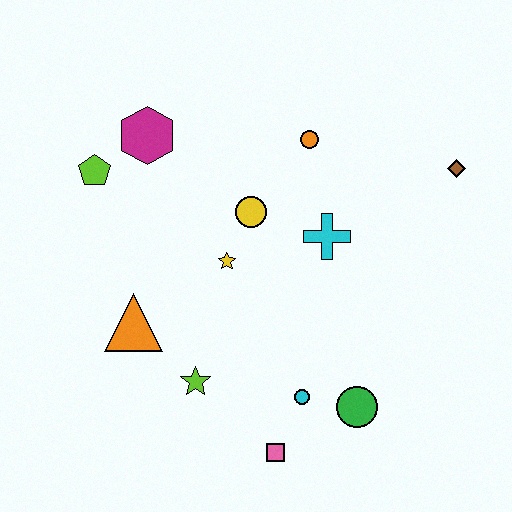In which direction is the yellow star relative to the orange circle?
The yellow star is below the orange circle.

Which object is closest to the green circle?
The cyan circle is closest to the green circle.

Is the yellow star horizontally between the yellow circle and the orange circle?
No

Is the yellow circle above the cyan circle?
Yes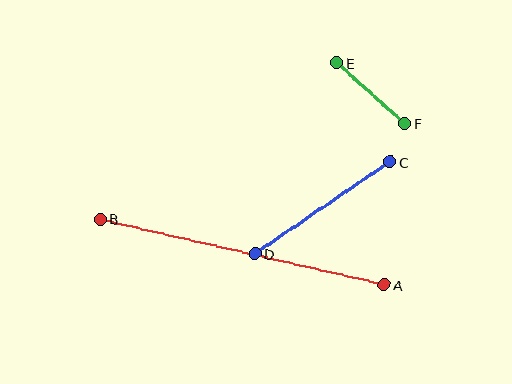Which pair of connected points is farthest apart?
Points A and B are farthest apart.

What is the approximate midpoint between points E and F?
The midpoint is at approximately (371, 93) pixels.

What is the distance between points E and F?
The distance is approximately 91 pixels.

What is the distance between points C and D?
The distance is approximately 163 pixels.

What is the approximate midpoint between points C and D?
The midpoint is at approximately (322, 208) pixels.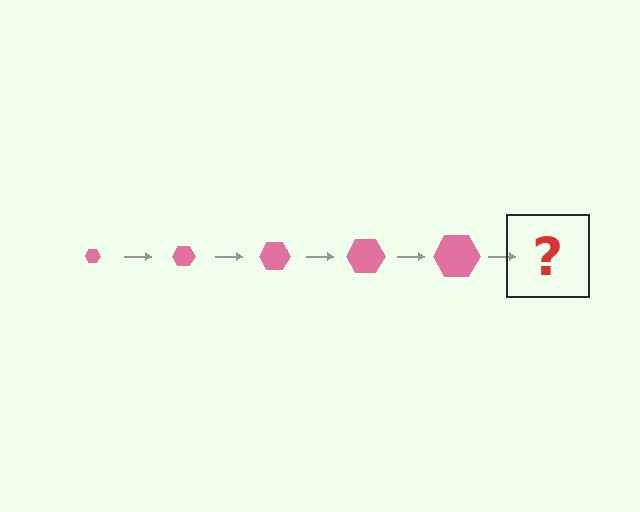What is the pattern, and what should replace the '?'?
The pattern is that the hexagon gets progressively larger each step. The '?' should be a pink hexagon, larger than the previous one.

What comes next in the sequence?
The next element should be a pink hexagon, larger than the previous one.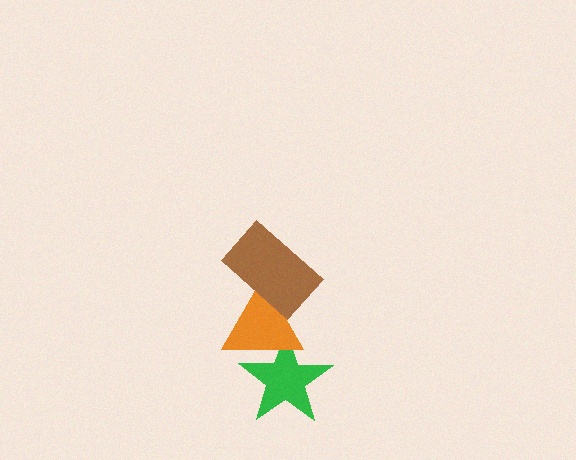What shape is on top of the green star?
The orange triangle is on top of the green star.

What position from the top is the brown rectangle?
The brown rectangle is 1st from the top.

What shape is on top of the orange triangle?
The brown rectangle is on top of the orange triangle.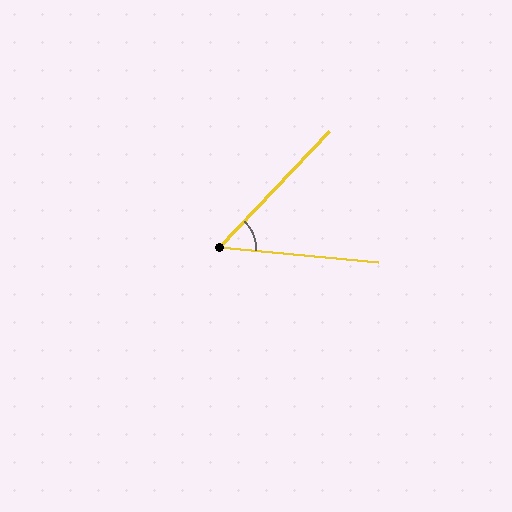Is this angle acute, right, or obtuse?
It is acute.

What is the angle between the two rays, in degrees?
Approximately 52 degrees.